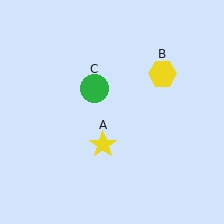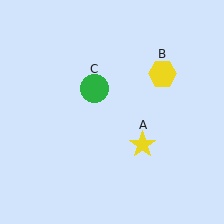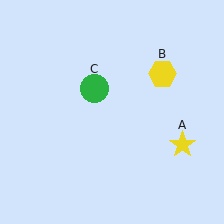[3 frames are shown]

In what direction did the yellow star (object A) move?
The yellow star (object A) moved right.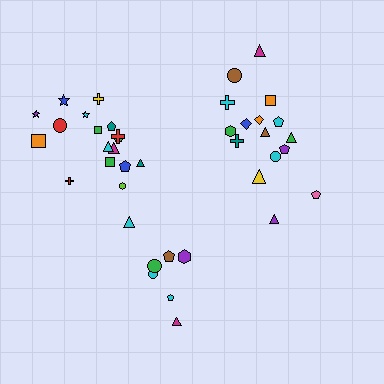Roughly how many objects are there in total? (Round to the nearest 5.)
Roughly 40 objects in total.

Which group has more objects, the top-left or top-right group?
The top-left group.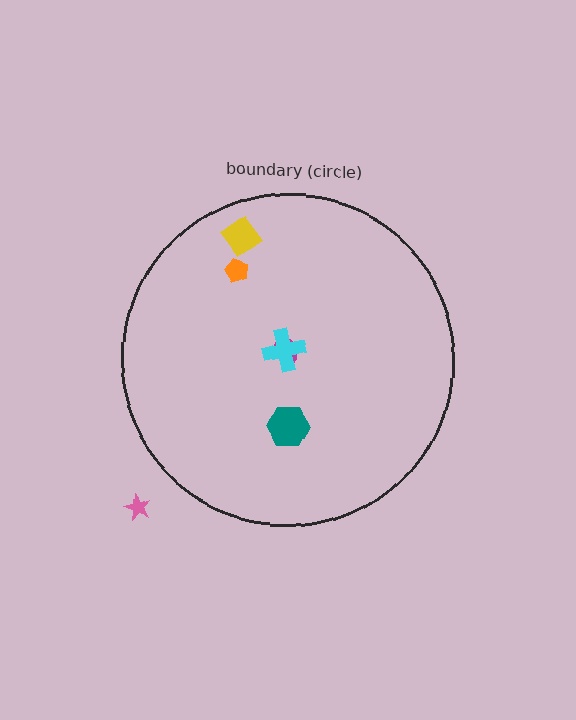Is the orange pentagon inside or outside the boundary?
Inside.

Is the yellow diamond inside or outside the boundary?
Inside.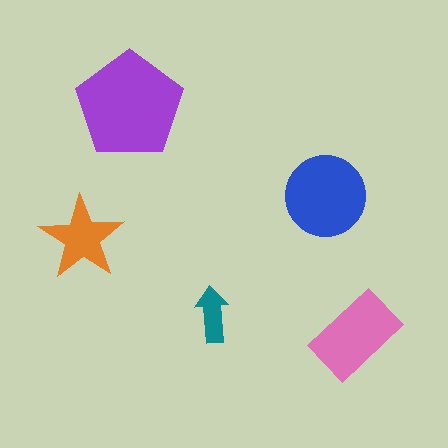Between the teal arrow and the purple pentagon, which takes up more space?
The purple pentagon.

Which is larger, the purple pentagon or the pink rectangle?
The purple pentagon.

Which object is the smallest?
The teal arrow.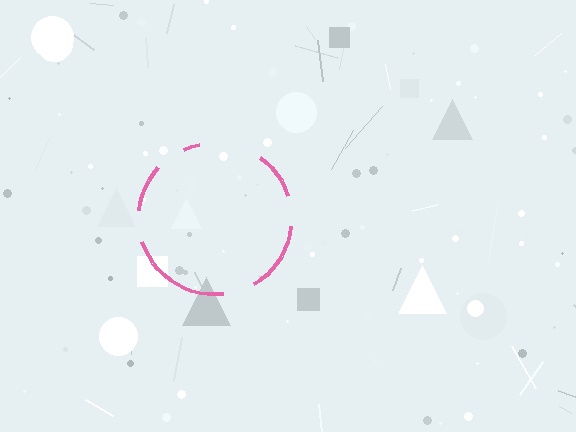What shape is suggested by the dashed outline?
The dashed outline suggests a circle.